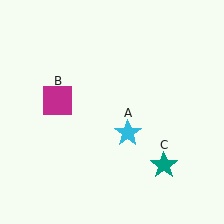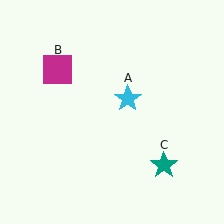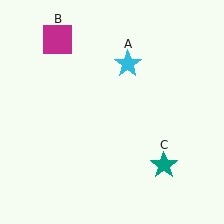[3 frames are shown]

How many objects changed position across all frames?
2 objects changed position: cyan star (object A), magenta square (object B).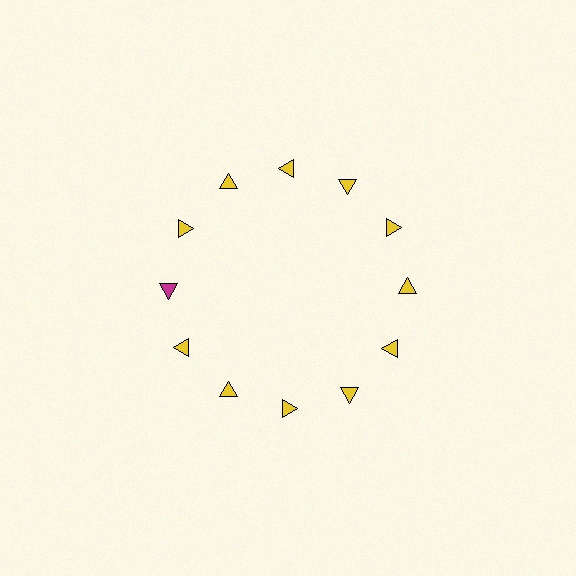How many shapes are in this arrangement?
There are 12 shapes arranged in a ring pattern.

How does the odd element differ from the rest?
It has a different color: magenta instead of yellow.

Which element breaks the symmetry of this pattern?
The magenta triangle at roughly the 9 o'clock position breaks the symmetry. All other shapes are yellow triangles.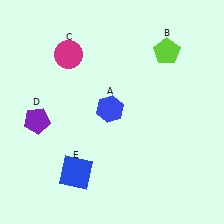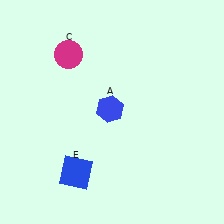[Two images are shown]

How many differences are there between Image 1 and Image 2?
There are 2 differences between the two images.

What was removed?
The purple pentagon (D), the lime pentagon (B) were removed in Image 2.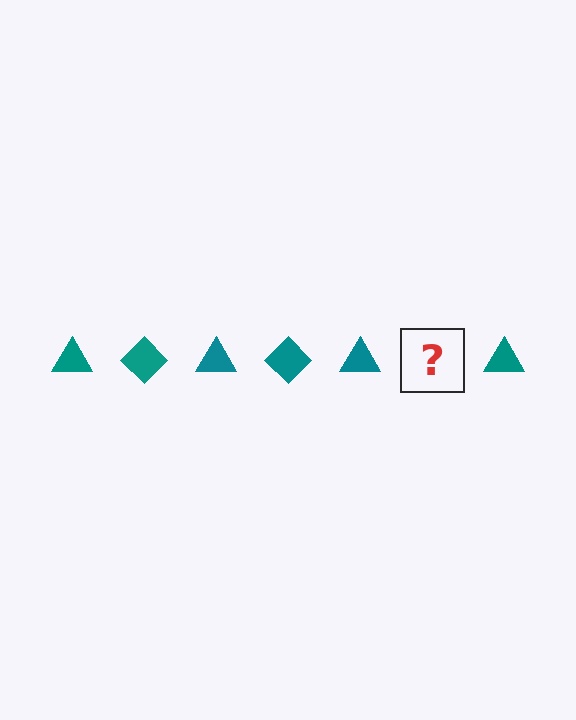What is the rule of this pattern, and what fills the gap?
The rule is that the pattern cycles through triangle, diamond shapes in teal. The gap should be filled with a teal diamond.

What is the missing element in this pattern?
The missing element is a teal diamond.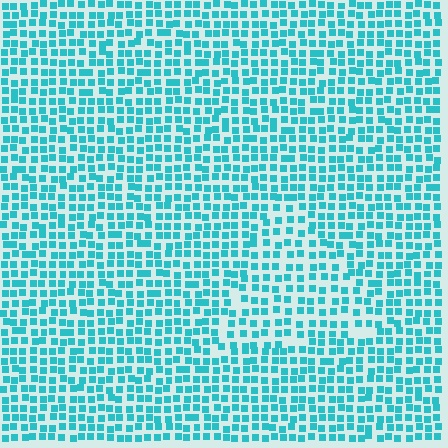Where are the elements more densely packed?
The elements are more densely packed outside the triangle boundary.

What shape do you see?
I see a triangle.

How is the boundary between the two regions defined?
The boundary is defined by a change in element density (approximately 1.4x ratio). All elements are the same color, size, and shape.